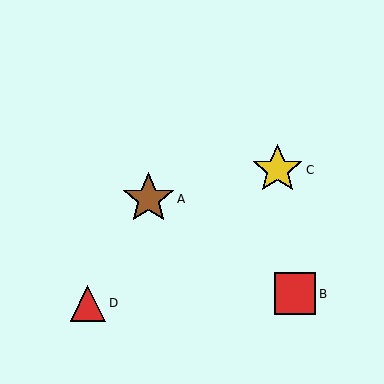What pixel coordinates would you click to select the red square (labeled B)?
Click at (295, 294) to select the red square B.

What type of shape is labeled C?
Shape C is a yellow star.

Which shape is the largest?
The brown star (labeled A) is the largest.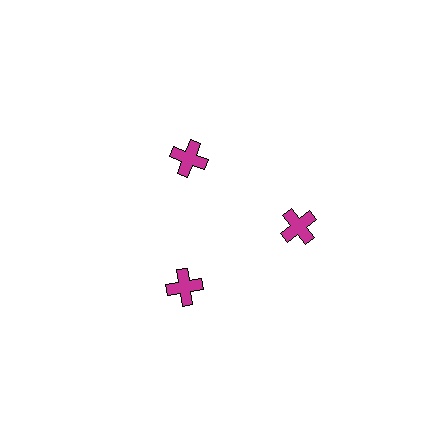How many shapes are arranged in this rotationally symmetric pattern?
There are 3 shapes, arranged in 3 groups of 1.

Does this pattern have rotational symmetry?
Yes, this pattern has 3-fold rotational symmetry. It looks the same after rotating 120 degrees around the center.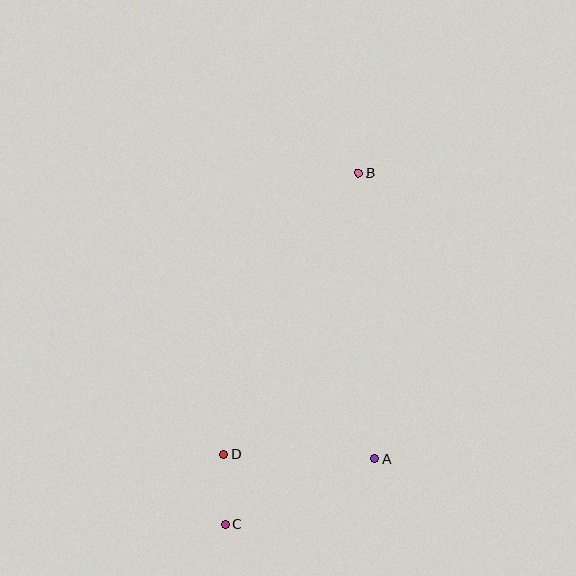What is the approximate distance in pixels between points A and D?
The distance between A and D is approximately 151 pixels.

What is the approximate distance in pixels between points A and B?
The distance between A and B is approximately 286 pixels.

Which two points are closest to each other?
Points C and D are closest to each other.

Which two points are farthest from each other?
Points B and C are farthest from each other.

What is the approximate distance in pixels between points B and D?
The distance between B and D is approximately 312 pixels.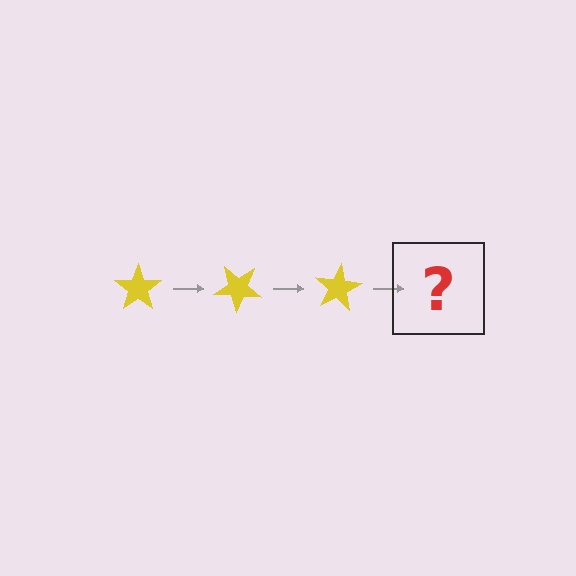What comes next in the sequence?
The next element should be a yellow star rotated 120 degrees.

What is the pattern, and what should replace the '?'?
The pattern is that the star rotates 40 degrees each step. The '?' should be a yellow star rotated 120 degrees.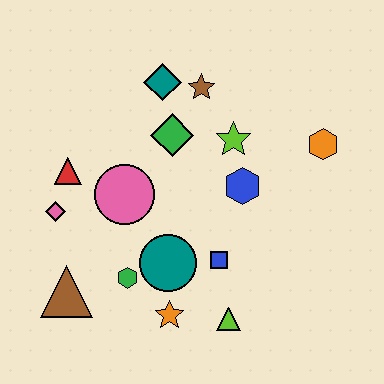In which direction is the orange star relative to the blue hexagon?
The orange star is below the blue hexagon.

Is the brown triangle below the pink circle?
Yes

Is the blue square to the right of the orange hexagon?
No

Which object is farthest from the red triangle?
The orange hexagon is farthest from the red triangle.